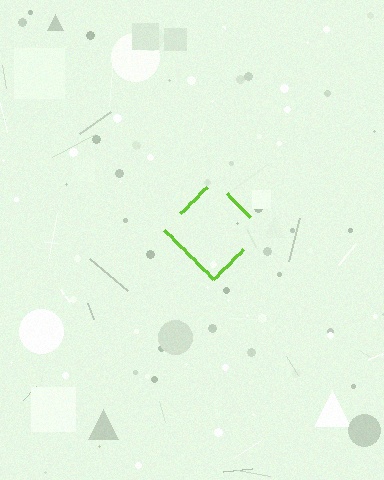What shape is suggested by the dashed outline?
The dashed outline suggests a diamond.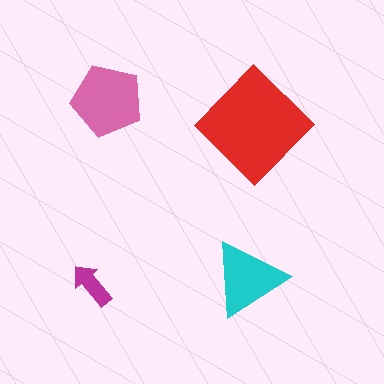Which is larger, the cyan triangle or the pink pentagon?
The pink pentagon.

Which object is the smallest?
The magenta arrow.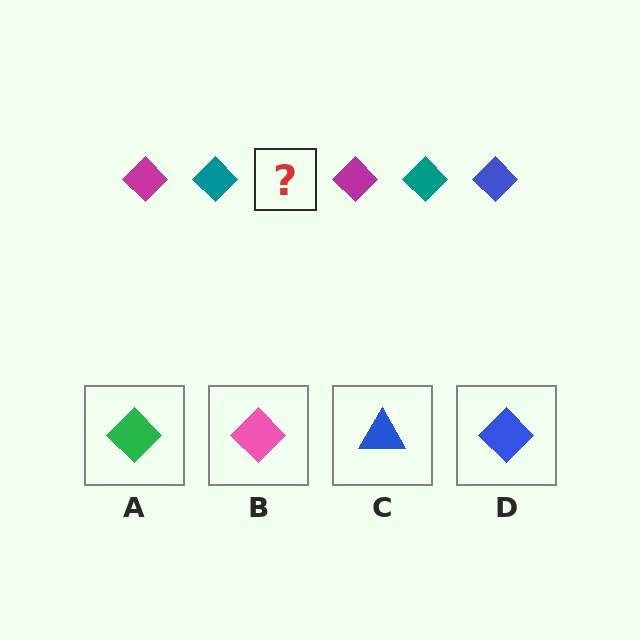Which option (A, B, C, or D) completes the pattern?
D.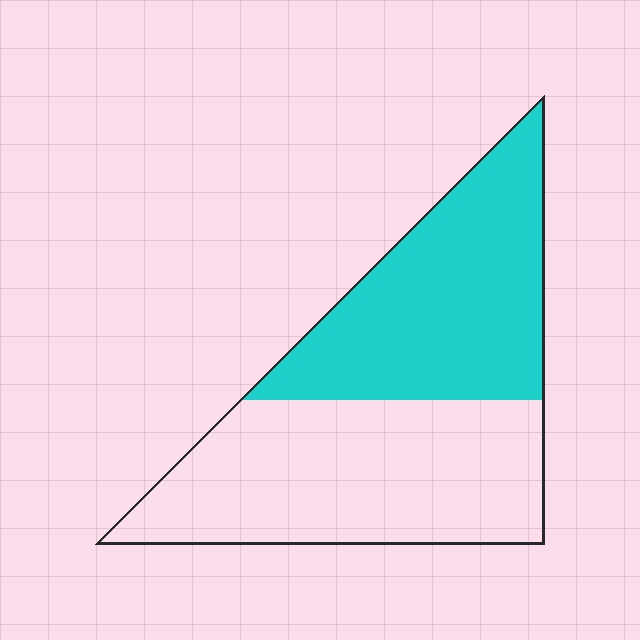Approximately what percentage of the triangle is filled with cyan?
Approximately 45%.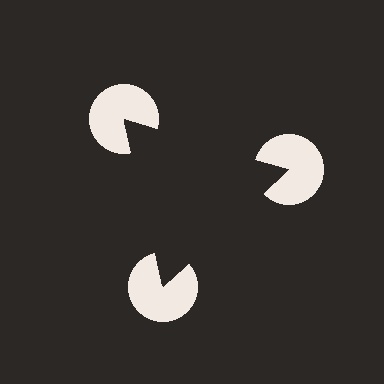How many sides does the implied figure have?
3 sides.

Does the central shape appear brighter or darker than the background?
It typically appears slightly darker than the background, even though no actual brightness change is drawn.